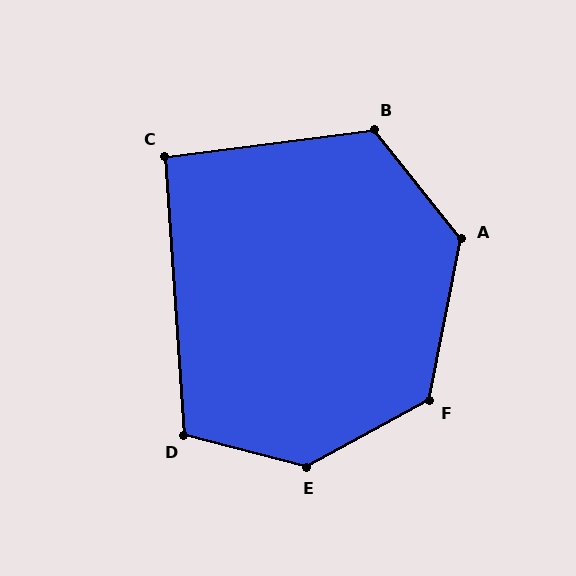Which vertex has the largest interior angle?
E, at approximately 137 degrees.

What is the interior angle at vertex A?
Approximately 130 degrees (obtuse).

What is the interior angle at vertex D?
Approximately 109 degrees (obtuse).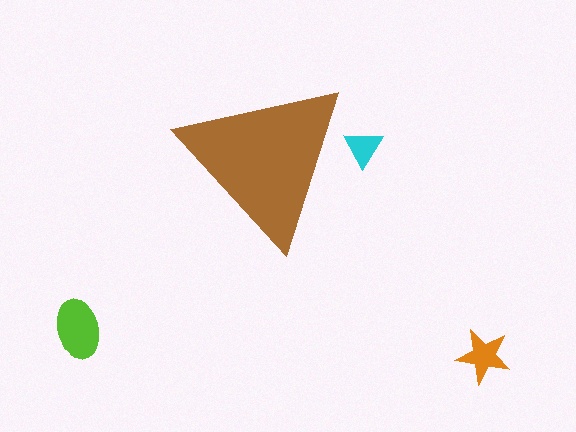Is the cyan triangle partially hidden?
Yes, the cyan triangle is partially hidden behind the brown triangle.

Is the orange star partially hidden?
No, the orange star is fully visible.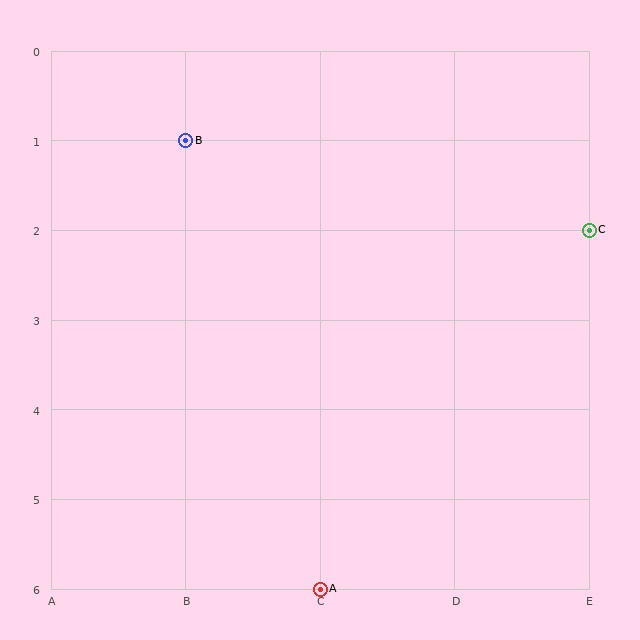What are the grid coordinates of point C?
Point C is at grid coordinates (E, 2).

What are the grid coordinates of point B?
Point B is at grid coordinates (B, 1).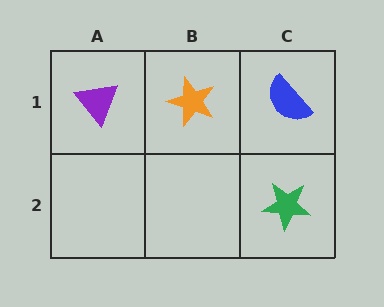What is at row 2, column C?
A green star.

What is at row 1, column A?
A purple triangle.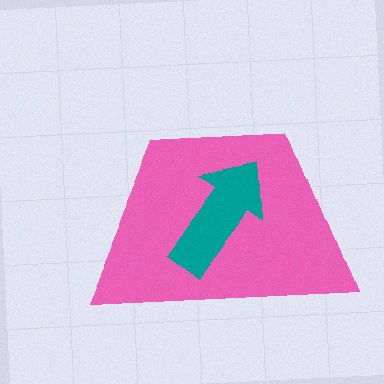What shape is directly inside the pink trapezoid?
The teal arrow.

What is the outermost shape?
The pink trapezoid.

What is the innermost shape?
The teal arrow.